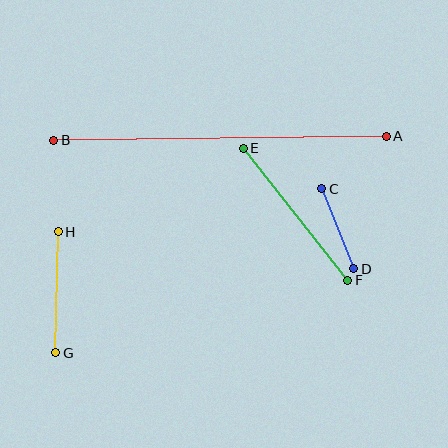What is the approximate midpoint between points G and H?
The midpoint is at approximately (57, 292) pixels.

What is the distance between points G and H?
The distance is approximately 121 pixels.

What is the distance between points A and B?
The distance is approximately 332 pixels.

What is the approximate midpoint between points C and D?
The midpoint is at approximately (338, 229) pixels.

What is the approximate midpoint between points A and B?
The midpoint is at approximately (220, 138) pixels.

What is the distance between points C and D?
The distance is approximately 86 pixels.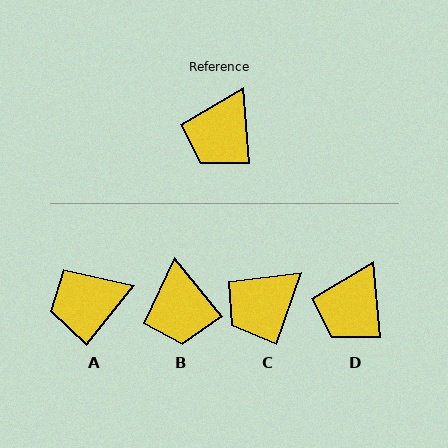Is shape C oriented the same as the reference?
No, it is off by about 24 degrees.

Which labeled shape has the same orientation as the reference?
D.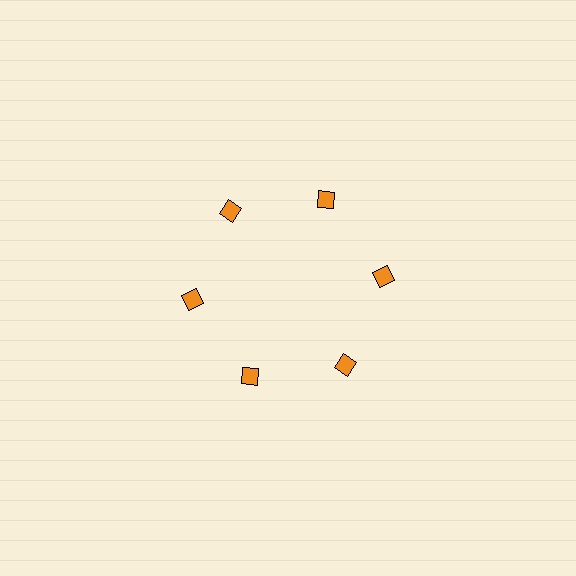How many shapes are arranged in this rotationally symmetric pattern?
There are 6 shapes, arranged in 6 groups of 1.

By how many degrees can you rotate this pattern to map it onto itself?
The pattern maps onto itself every 60 degrees of rotation.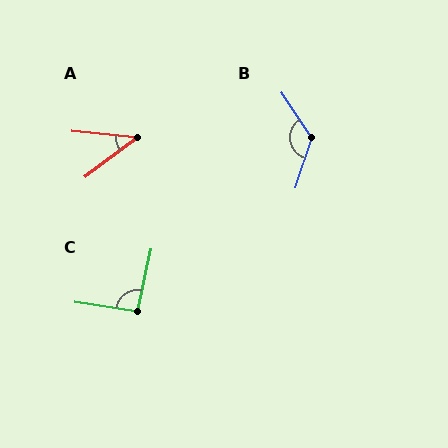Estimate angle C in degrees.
Approximately 93 degrees.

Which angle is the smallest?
A, at approximately 43 degrees.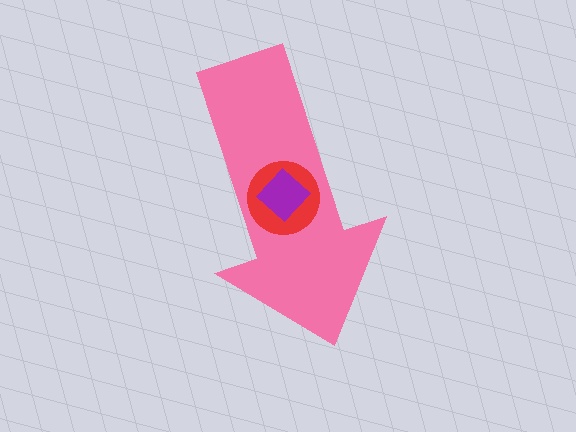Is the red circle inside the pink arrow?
Yes.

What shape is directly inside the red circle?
The purple diamond.